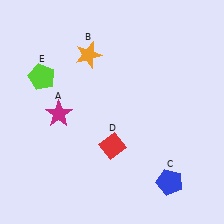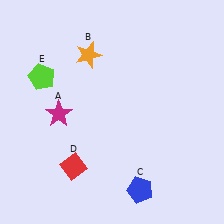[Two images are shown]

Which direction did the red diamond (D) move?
The red diamond (D) moved left.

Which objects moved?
The objects that moved are: the blue pentagon (C), the red diamond (D).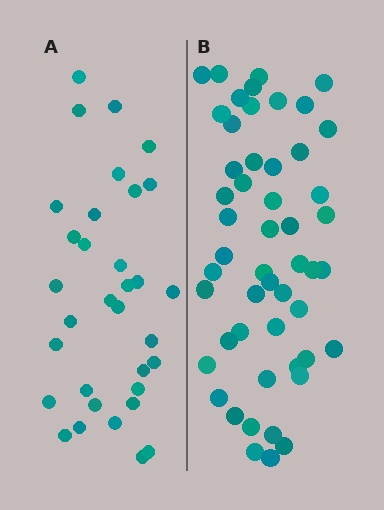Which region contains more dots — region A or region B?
Region B (the right region) has more dots.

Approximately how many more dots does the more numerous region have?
Region B has approximately 20 more dots than region A.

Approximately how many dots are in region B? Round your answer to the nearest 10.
About 50 dots. (The exact count is 51, which rounds to 50.)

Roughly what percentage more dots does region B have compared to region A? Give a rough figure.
About 55% more.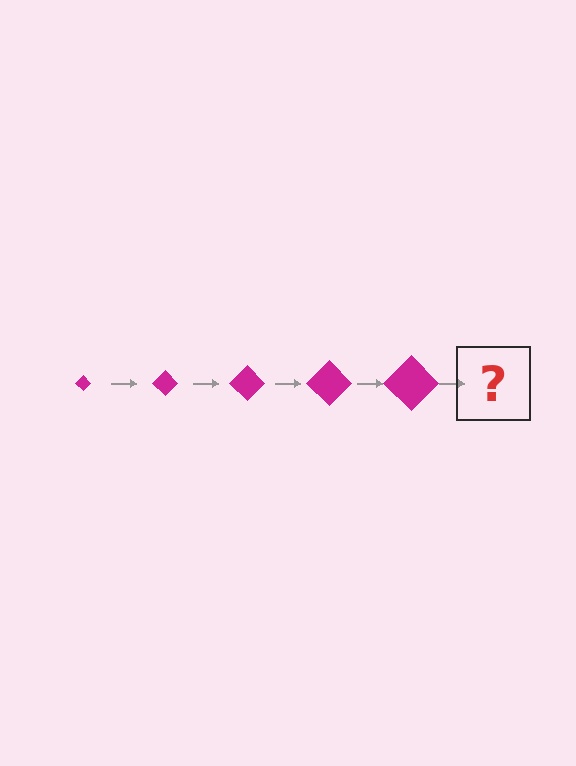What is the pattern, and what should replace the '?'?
The pattern is that the diamond gets progressively larger each step. The '?' should be a magenta diamond, larger than the previous one.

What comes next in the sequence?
The next element should be a magenta diamond, larger than the previous one.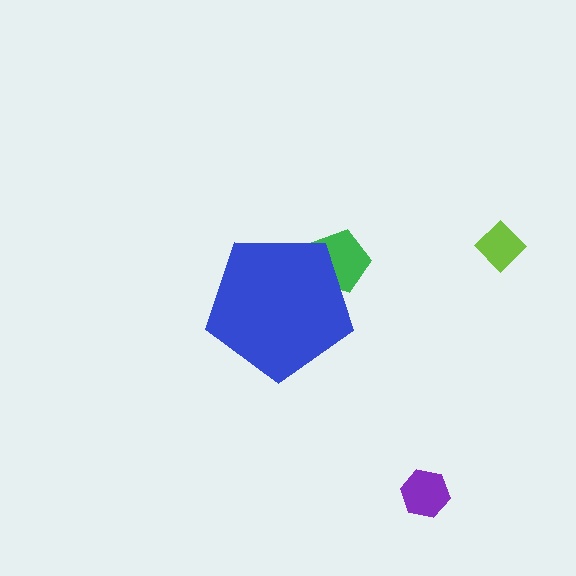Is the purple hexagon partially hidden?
No, the purple hexagon is fully visible.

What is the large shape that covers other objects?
A blue pentagon.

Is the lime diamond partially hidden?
No, the lime diamond is fully visible.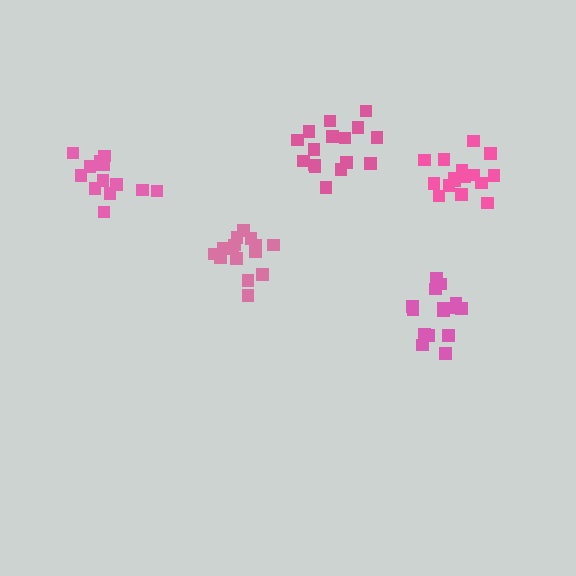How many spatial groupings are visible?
There are 5 spatial groupings.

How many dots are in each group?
Group 1: 15 dots, Group 2: 16 dots, Group 3: 14 dots, Group 4: 16 dots, Group 5: 16 dots (77 total).